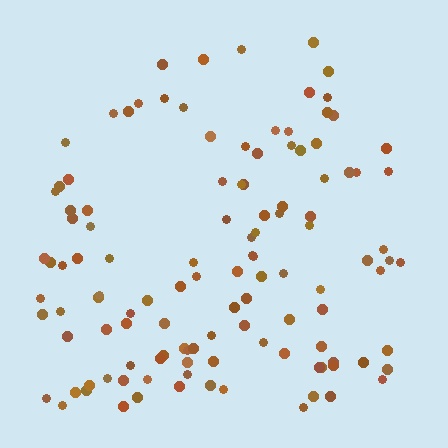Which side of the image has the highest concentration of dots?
The bottom.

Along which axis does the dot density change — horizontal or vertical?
Vertical.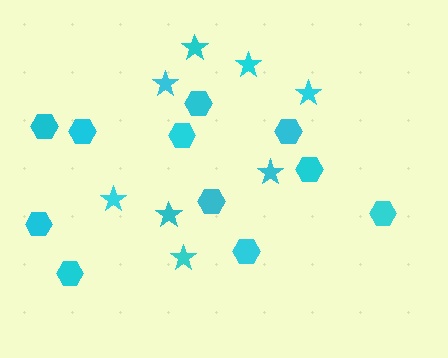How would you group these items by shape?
There are 2 groups: one group of hexagons (11) and one group of stars (8).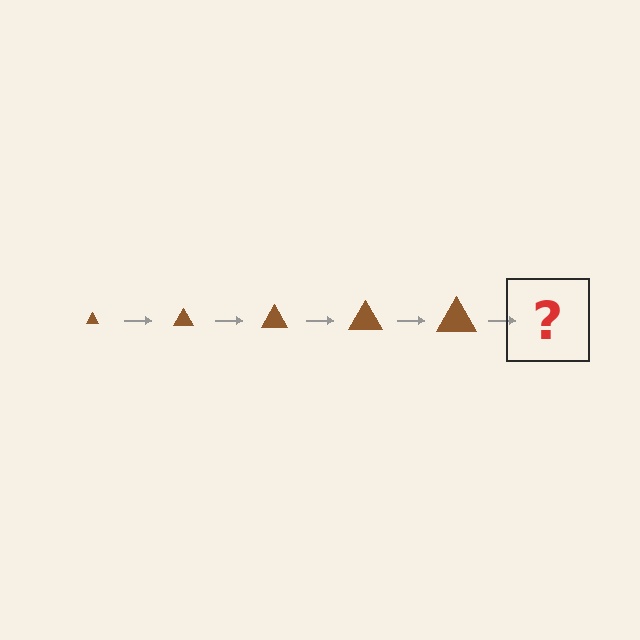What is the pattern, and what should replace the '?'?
The pattern is that the triangle gets progressively larger each step. The '?' should be a brown triangle, larger than the previous one.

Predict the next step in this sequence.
The next step is a brown triangle, larger than the previous one.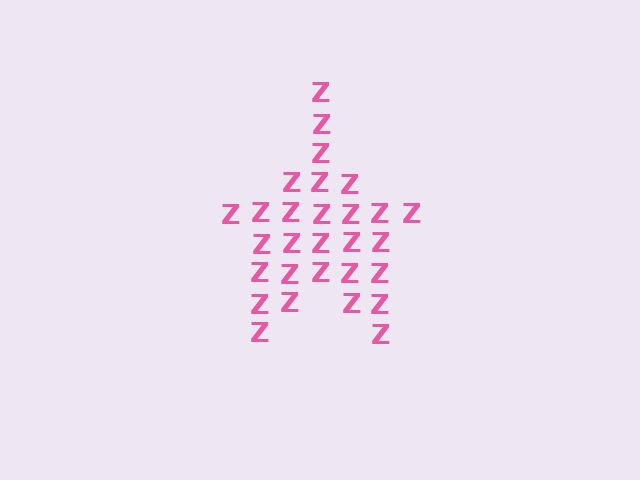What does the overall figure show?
The overall figure shows a star.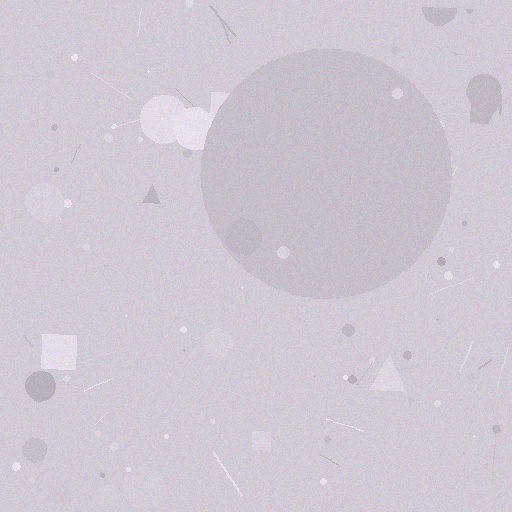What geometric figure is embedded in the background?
A circle is embedded in the background.